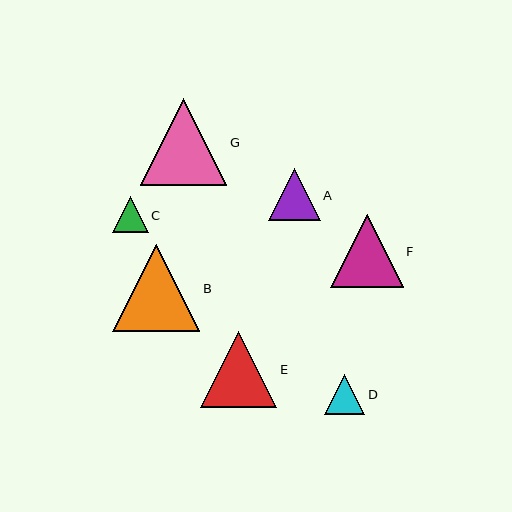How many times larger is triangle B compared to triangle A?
Triangle B is approximately 1.7 times the size of triangle A.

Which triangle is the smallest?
Triangle C is the smallest with a size of approximately 36 pixels.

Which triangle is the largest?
Triangle B is the largest with a size of approximately 87 pixels.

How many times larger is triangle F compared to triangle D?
Triangle F is approximately 1.8 times the size of triangle D.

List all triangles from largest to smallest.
From largest to smallest: B, G, E, F, A, D, C.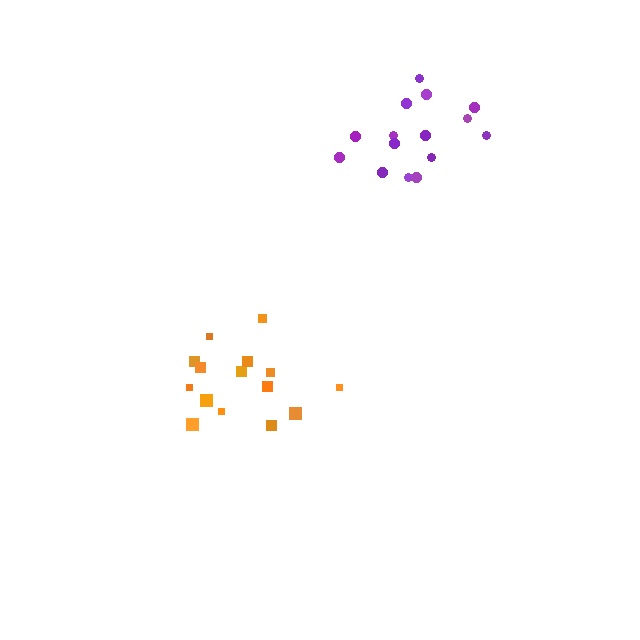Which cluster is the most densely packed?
Purple.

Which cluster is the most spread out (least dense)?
Orange.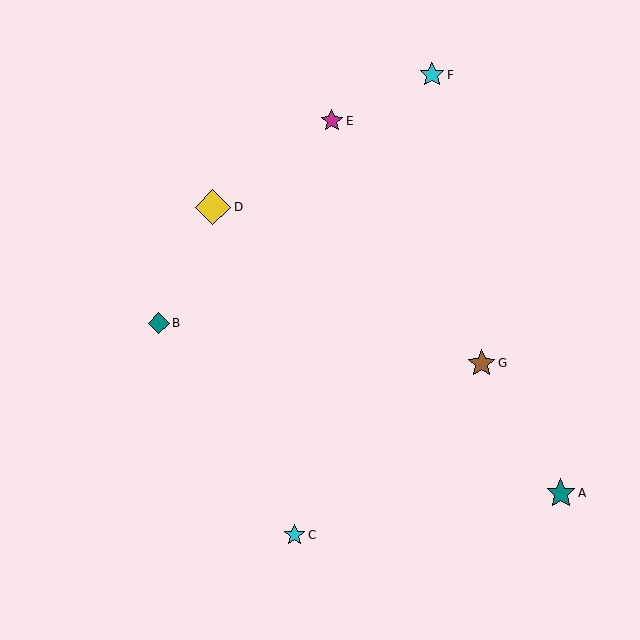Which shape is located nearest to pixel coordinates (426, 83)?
The cyan star (labeled F) at (432, 75) is nearest to that location.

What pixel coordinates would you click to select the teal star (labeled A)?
Click at (561, 493) to select the teal star A.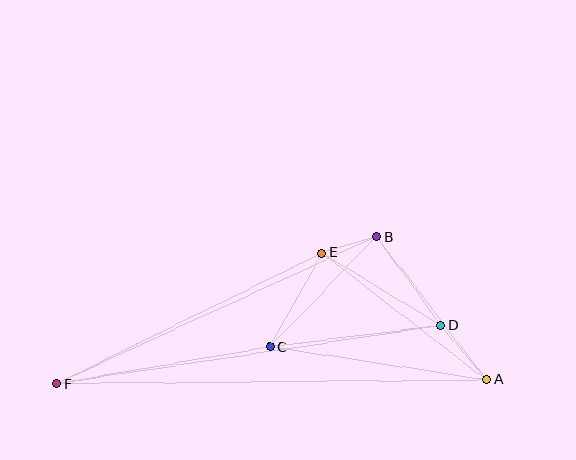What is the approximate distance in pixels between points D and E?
The distance between D and E is approximately 139 pixels.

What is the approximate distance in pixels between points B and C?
The distance between B and C is approximately 154 pixels.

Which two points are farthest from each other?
Points A and F are farthest from each other.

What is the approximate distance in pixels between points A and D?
The distance between A and D is approximately 71 pixels.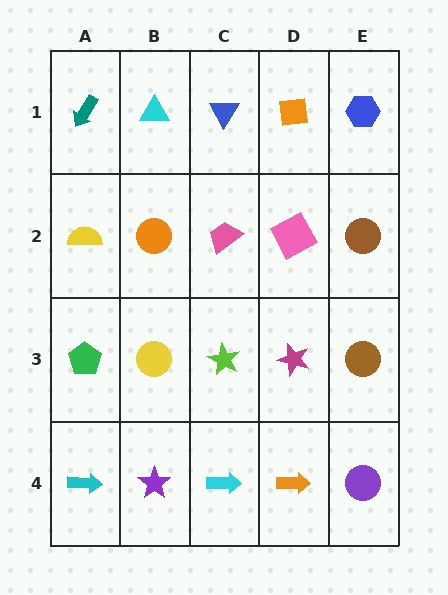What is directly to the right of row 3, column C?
A magenta star.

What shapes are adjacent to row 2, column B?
A cyan triangle (row 1, column B), a yellow circle (row 3, column B), a yellow semicircle (row 2, column A), a pink trapezoid (row 2, column C).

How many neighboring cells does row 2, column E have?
3.